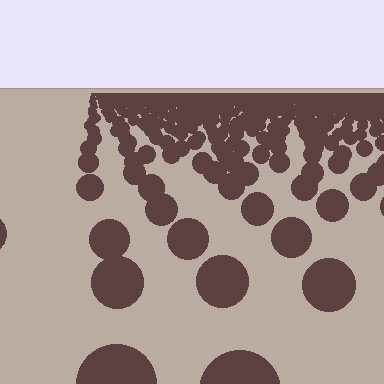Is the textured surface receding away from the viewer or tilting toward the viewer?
The surface is receding away from the viewer. Texture elements get smaller and denser toward the top.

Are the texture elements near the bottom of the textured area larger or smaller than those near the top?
Larger. Near the bottom, elements are closer to the viewer and appear at a bigger on-screen size.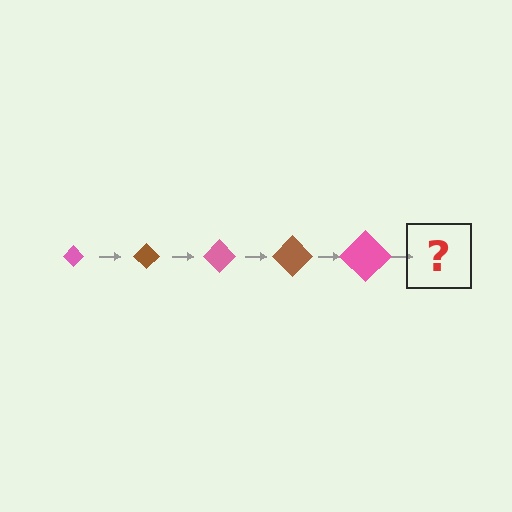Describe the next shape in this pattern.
It should be a brown diamond, larger than the previous one.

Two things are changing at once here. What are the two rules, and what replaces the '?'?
The two rules are that the diamond grows larger each step and the color cycles through pink and brown. The '?' should be a brown diamond, larger than the previous one.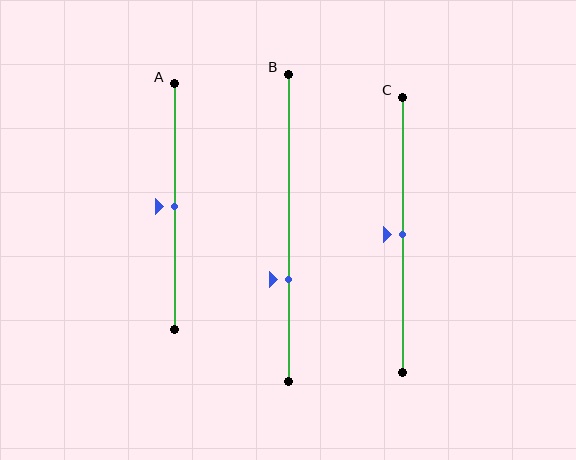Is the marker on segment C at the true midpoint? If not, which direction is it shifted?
Yes, the marker on segment C is at the true midpoint.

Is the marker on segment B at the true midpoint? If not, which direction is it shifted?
No, the marker on segment B is shifted downward by about 17% of the segment length.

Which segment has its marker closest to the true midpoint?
Segment A has its marker closest to the true midpoint.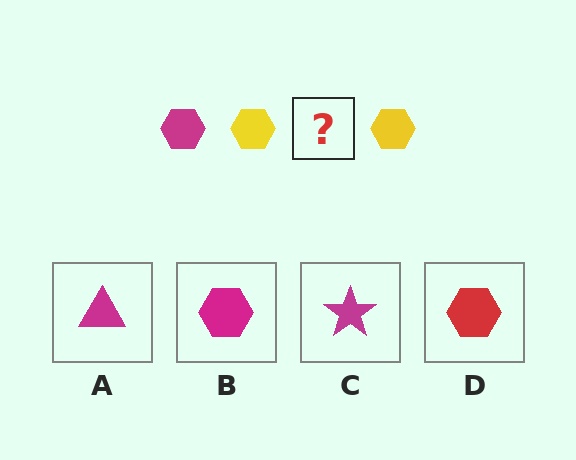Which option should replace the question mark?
Option B.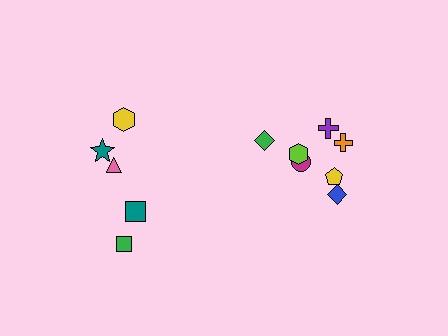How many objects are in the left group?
There are 5 objects.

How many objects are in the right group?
There are 7 objects.